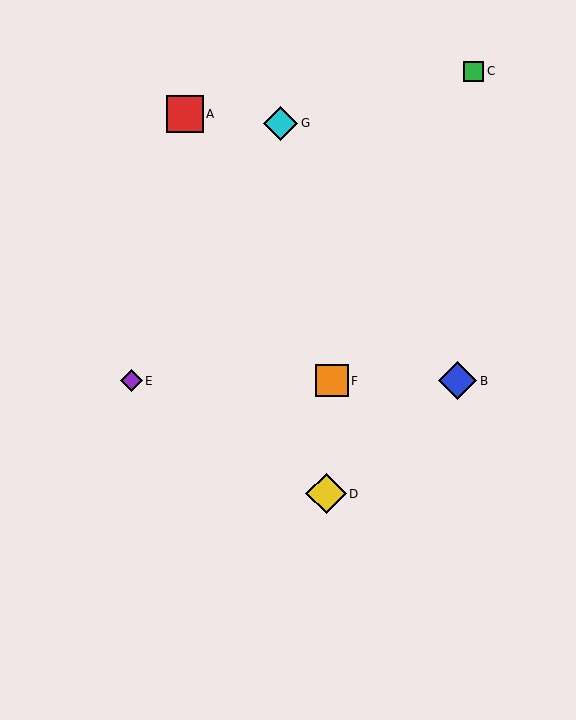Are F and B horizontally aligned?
Yes, both are at y≈381.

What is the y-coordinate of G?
Object G is at y≈123.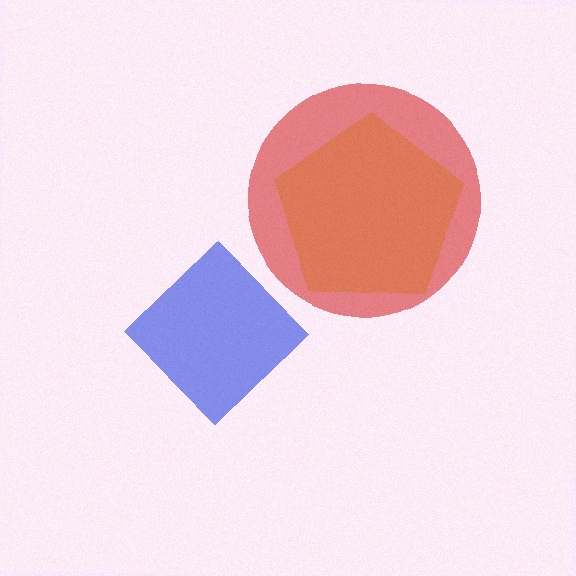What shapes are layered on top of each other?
The layered shapes are: a blue diamond, a yellow pentagon, a red circle.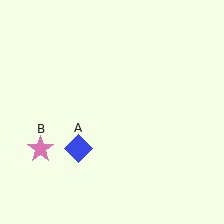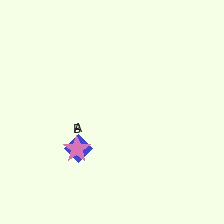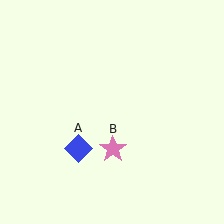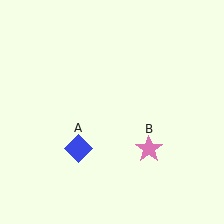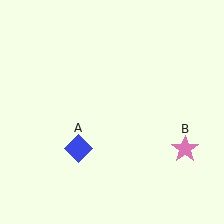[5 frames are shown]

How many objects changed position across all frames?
1 object changed position: pink star (object B).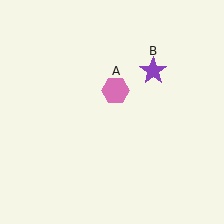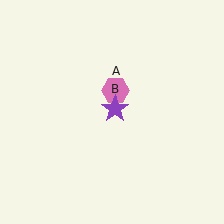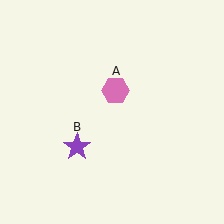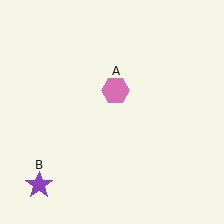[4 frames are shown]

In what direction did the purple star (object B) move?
The purple star (object B) moved down and to the left.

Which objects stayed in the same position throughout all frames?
Pink hexagon (object A) remained stationary.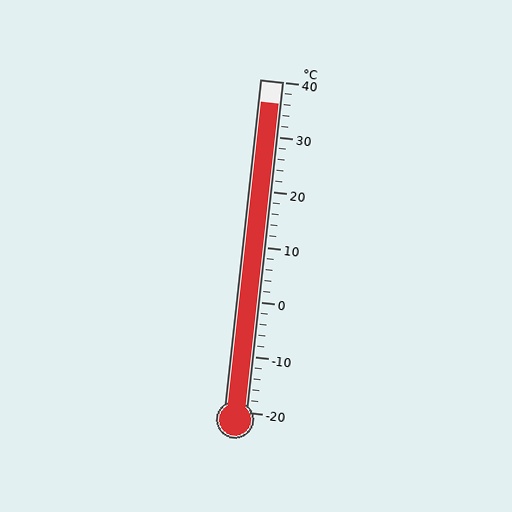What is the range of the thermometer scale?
The thermometer scale ranges from -20°C to 40°C.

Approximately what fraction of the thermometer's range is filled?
The thermometer is filled to approximately 95% of its range.